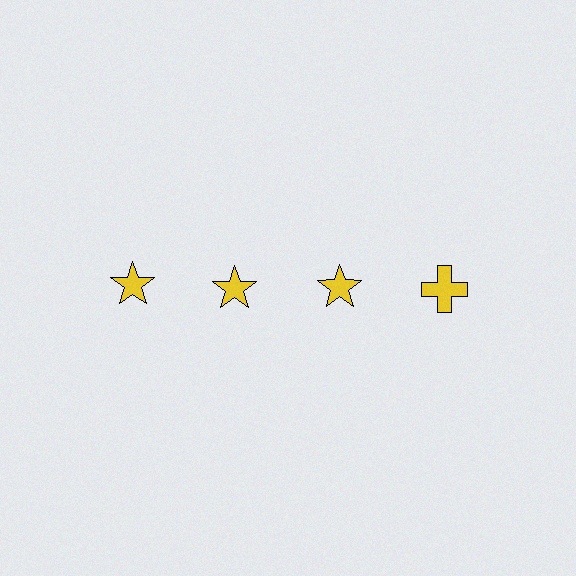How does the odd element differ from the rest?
It has a different shape: cross instead of star.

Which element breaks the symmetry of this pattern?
The yellow cross in the top row, second from right column breaks the symmetry. All other shapes are yellow stars.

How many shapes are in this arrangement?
There are 4 shapes arranged in a grid pattern.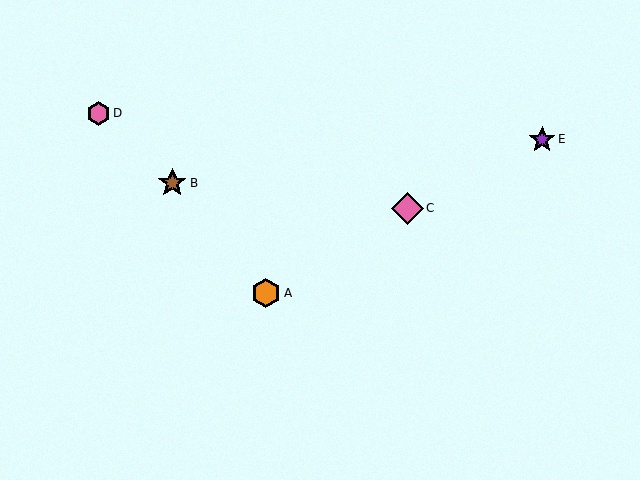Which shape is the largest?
The pink diamond (labeled C) is the largest.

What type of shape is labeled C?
Shape C is a pink diamond.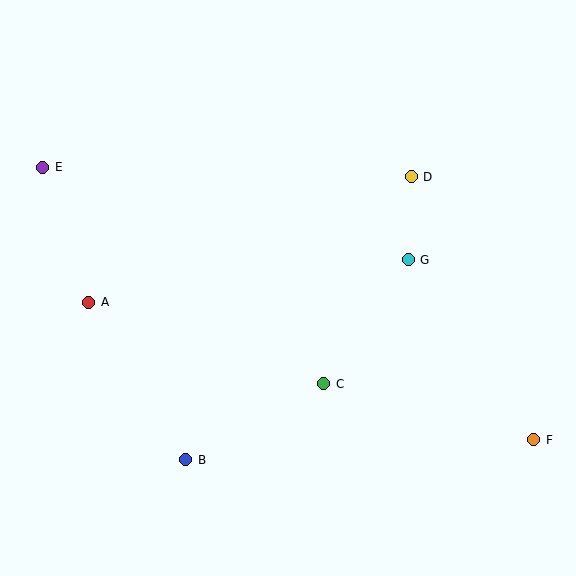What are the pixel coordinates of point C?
Point C is at (324, 384).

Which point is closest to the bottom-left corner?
Point B is closest to the bottom-left corner.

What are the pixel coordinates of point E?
Point E is at (43, 167).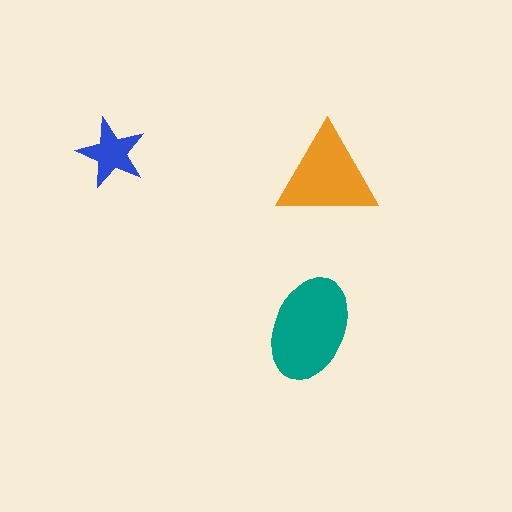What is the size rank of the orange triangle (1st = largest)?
2nd.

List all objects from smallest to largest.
The blue star, the orange triangle, the teal ellipse.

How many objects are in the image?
There are 3 objects in the image.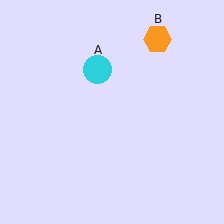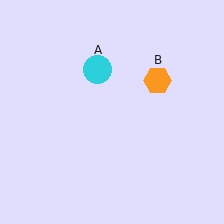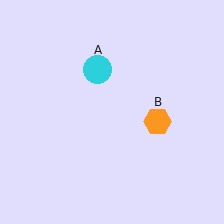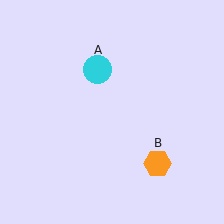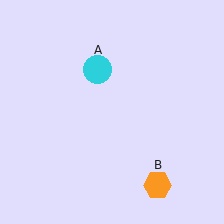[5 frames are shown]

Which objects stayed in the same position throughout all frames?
Cyan circle (object A) remained stationary.